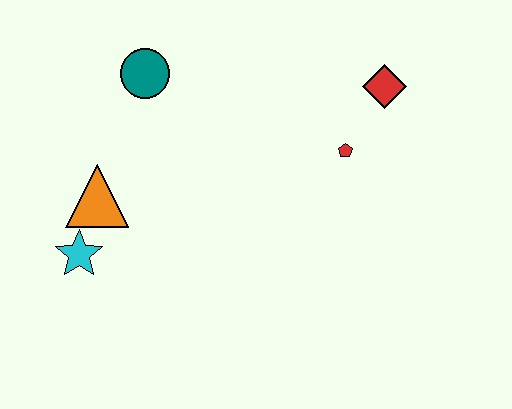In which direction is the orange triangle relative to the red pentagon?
The orange triangle is to the left of the red pentagon.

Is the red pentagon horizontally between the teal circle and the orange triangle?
No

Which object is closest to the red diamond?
The red pentagon is closest to the red diamond.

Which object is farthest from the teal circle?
The red diamond is farthest from the teal circle.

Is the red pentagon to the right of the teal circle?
Yes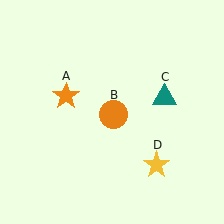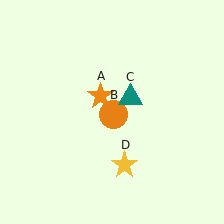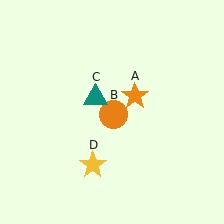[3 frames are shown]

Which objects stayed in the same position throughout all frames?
Orange circle (object B) remained stationary.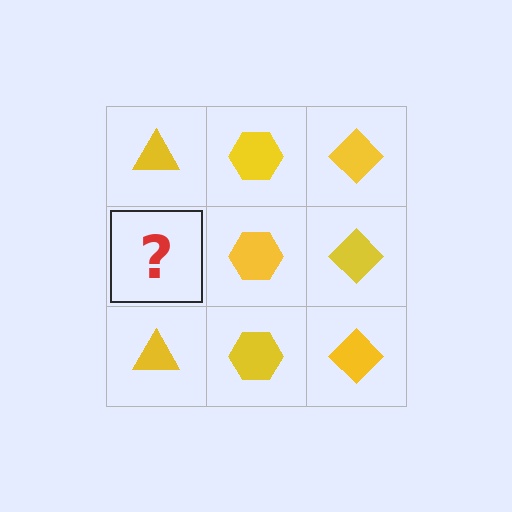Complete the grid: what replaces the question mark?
The question mark should be replaced with a yellow triangle.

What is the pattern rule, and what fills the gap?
The rule is that each column has a consistent shape. The gap should be filled with a yellow triangle.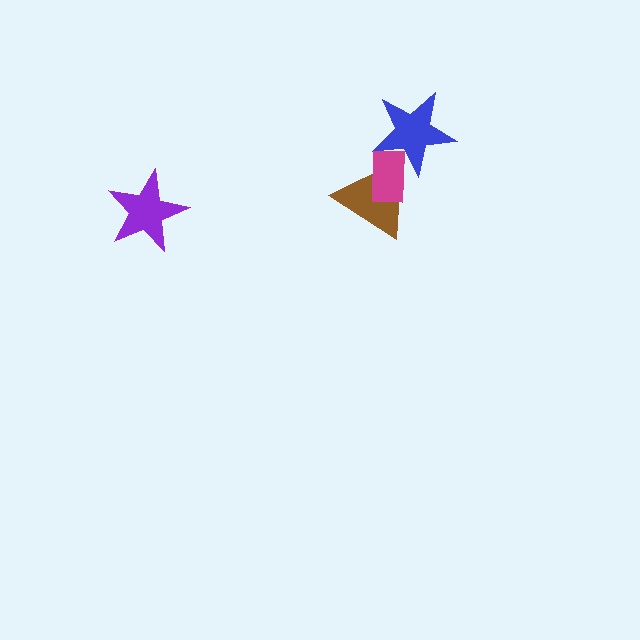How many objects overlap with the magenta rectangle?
2 objects overlap with the magenta rectangle.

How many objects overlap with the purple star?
0 objects overlap with the purple star.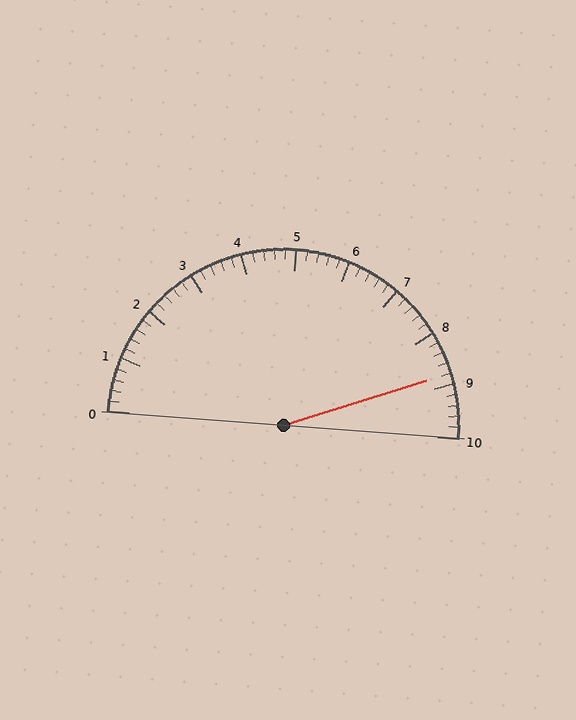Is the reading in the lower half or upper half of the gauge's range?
The reading is in the upper half of the range (0 to 10).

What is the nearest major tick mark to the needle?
The nearest major tick mark is 9.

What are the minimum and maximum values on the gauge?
The gauge ranges from 0 to 10.